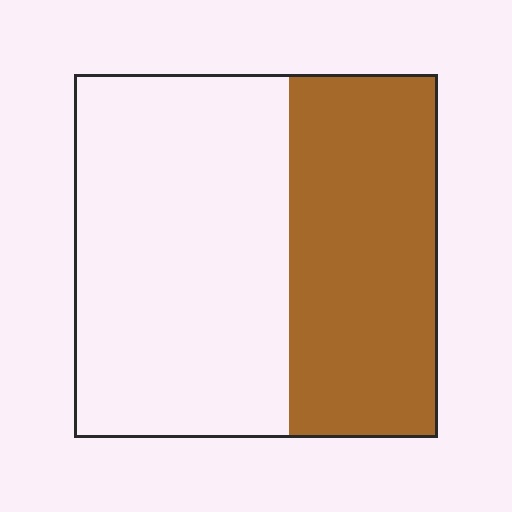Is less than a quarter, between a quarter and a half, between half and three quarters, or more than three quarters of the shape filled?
Between a quarter and a half.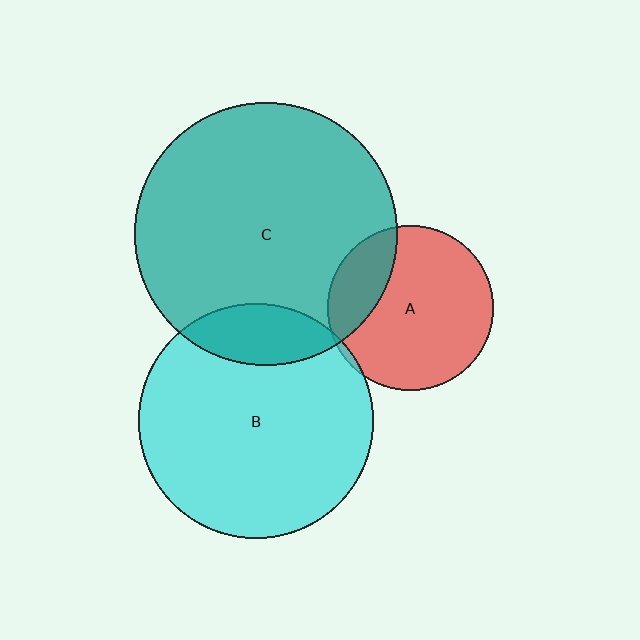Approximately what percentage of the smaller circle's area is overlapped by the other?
Approximately 20%.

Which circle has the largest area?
Circle C (teal).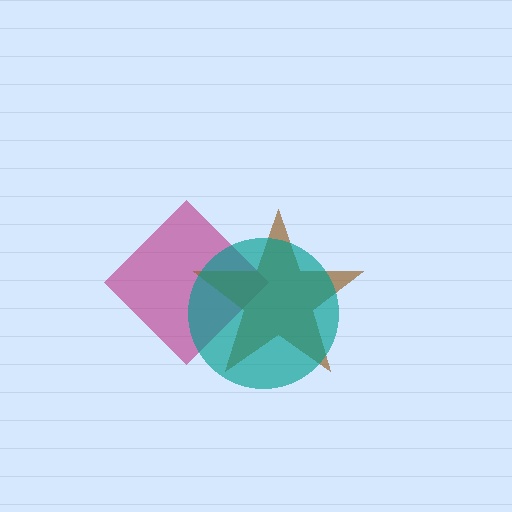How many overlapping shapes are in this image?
There are 3 overlapping shapes in the image.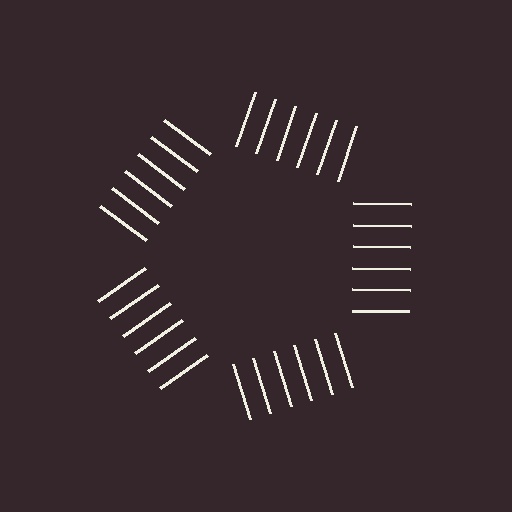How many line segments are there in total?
30 — 6 along each of the 5 edges.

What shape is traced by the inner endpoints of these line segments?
An illusory pentagon — the line segments terminate on its edges but no continuous stroke is drawn.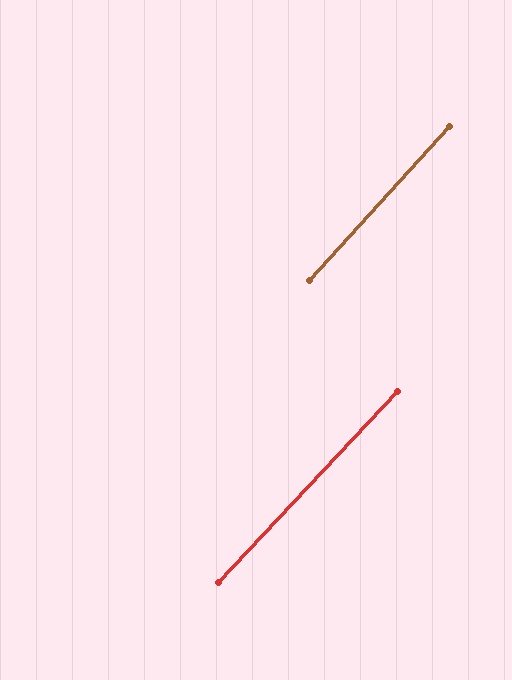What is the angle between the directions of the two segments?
Approximately 1 degree.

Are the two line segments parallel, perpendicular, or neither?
Parallel — their directions differ by only 0.8°.